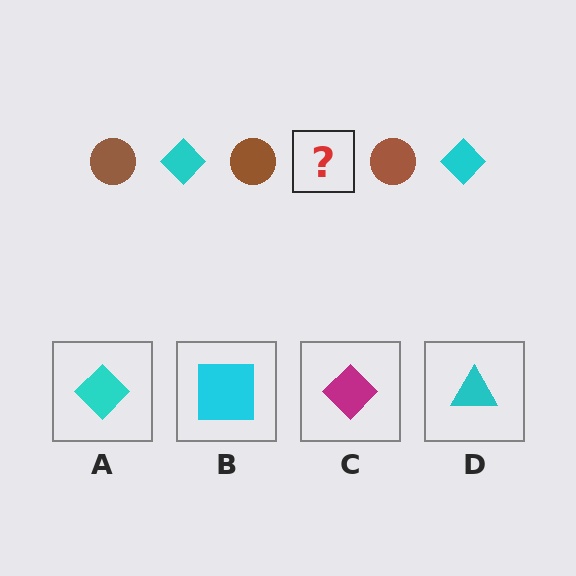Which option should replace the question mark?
Option A.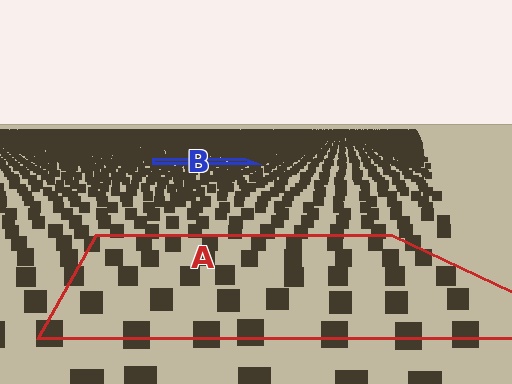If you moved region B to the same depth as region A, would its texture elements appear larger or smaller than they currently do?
They would appear larger. At a closer depth, the same texture elements are projected at a bigger on-screen size.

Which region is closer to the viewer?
Region A is closer. The texture elements there are larger and more spread out.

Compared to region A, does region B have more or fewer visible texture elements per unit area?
Region B has more texture elements per unit area — they are packed more densely because it is farther away.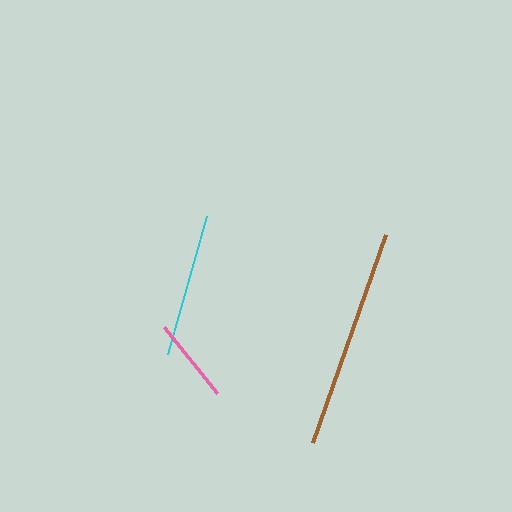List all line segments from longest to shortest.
From longest to shortest: brown, cyan, pink.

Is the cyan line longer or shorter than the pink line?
The cyan line is longer than the pink line.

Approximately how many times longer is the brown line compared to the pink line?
The brown line is approximately 2.6 times the length of the pink line.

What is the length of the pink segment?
The pink segment is approximately 85 pixels long.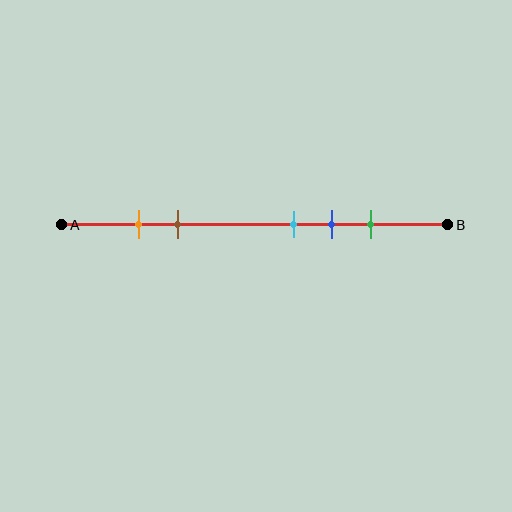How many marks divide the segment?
There are 5 marks dividing the segment.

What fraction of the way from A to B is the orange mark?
The orange mark is approximately 20% (0.2) of the way from A to B.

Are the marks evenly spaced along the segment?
No, the marks are not evenly spaced.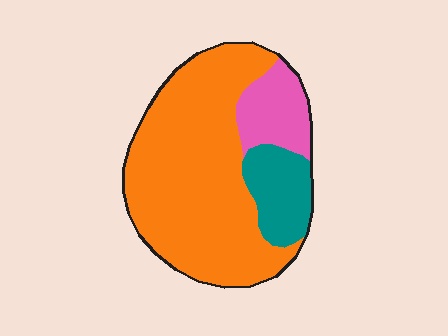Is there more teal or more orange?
Orange.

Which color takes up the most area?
Orange, at roughly 70%.